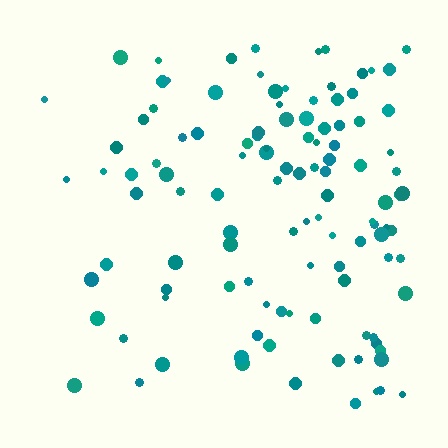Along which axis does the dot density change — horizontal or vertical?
Horizontal.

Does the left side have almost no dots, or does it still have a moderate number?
Still a moderate number, just noticeably fewer than the right.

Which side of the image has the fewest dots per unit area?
The left.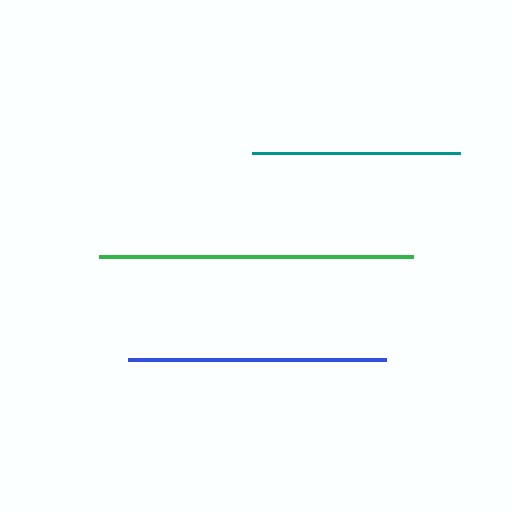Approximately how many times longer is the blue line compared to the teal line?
The blue line is approximately 1.2 times the length of the teal line.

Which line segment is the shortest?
The teal line is the shortest at approximately 209 pixels.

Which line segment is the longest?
The green line is the longest at approximately 315 pixels.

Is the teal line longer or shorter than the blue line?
The blue line is longer than the teal line.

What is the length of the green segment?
The green segment is approximately 315 pixels long.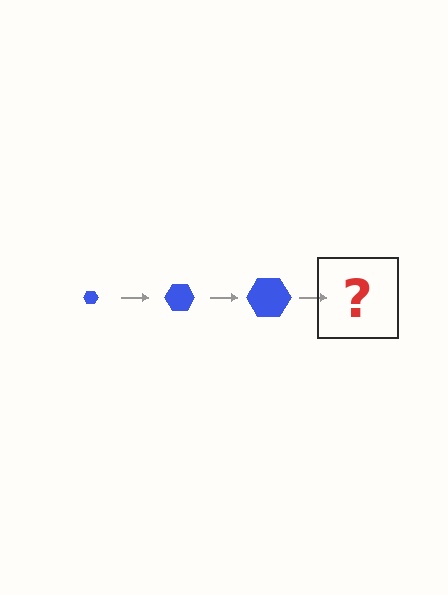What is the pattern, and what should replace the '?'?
The pattern is that the hexagon gets progressively larger each step. The '?' should be a blue hexagon, larger than the previous one.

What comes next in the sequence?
The next element should be a blue hexagon, larger than the previous one.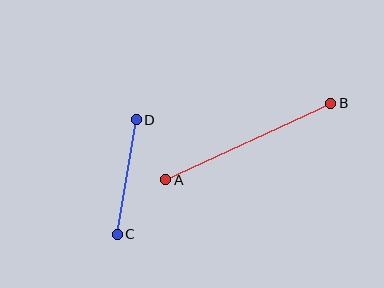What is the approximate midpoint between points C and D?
The midpoint is at approximately (127, 177) pixels.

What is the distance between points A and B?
The distance is approximately 182 pixels.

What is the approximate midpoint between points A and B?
The midpoint is at approximately (248, 141) pixels.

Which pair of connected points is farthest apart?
Points A and B are farthest apart.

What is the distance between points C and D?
The distance is approximately 116 pixels.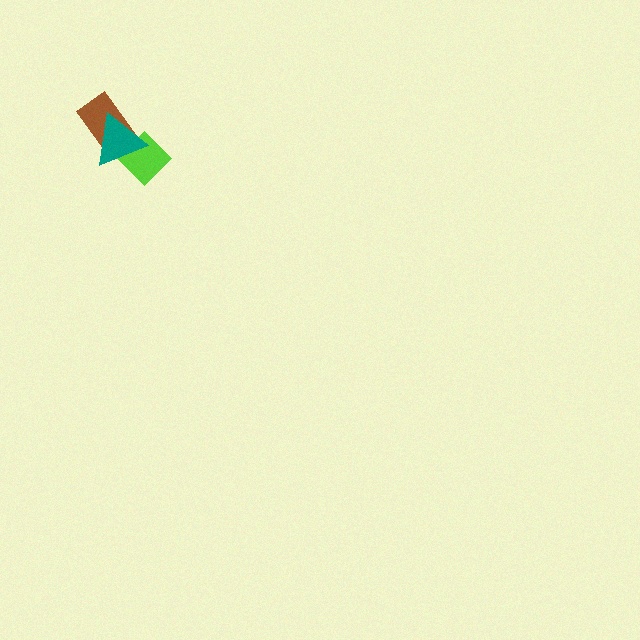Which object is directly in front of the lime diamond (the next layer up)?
The brown rectangle is directly in front of the lime diamond.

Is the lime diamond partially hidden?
Yes, it is partially covered by another shape.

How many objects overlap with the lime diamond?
2 objects overlap with the lime diamond.